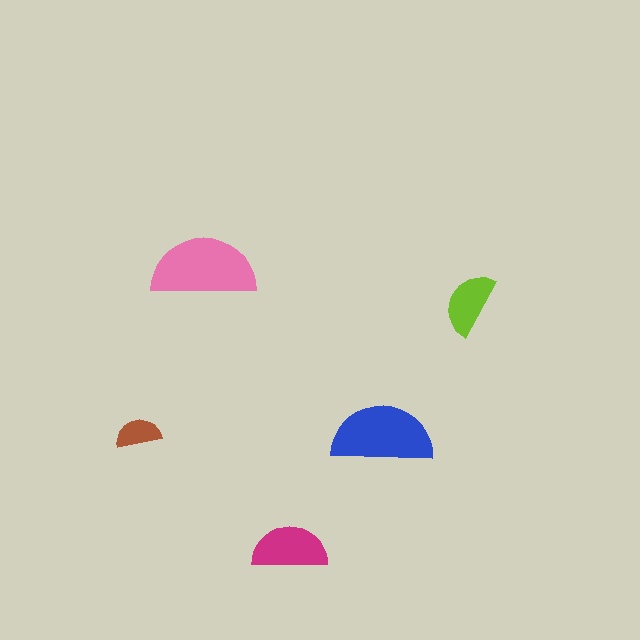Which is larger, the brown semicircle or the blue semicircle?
The blue one.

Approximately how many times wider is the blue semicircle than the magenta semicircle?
About 1.5 times wider.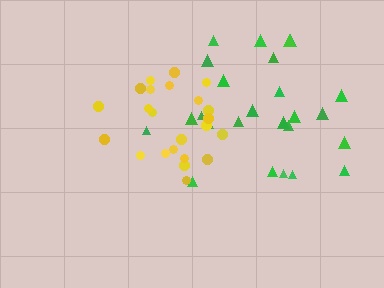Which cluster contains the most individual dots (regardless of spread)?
Green (25).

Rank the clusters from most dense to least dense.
yellow, green.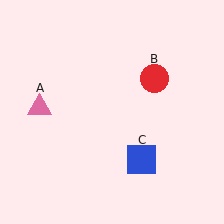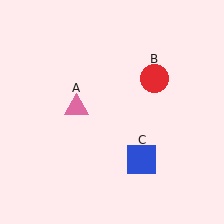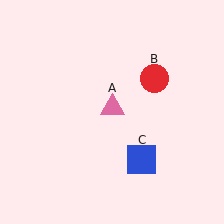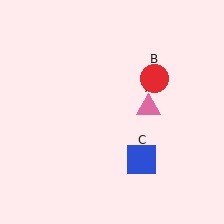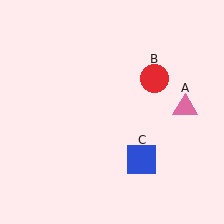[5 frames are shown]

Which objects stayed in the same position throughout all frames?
Red circle (object B) and blue square (object C) remained stationary.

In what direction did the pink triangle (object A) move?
The pink triangle (object A) moved right.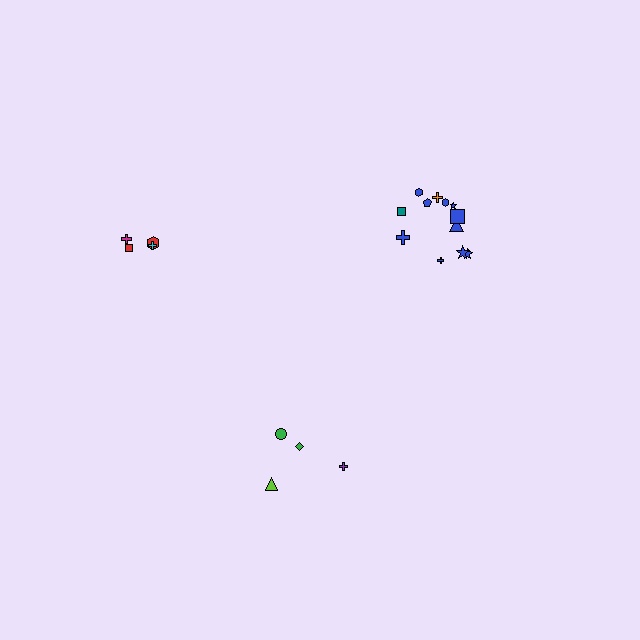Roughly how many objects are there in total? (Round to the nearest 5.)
Roughly 20 objects in total.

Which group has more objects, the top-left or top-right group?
The top-right group.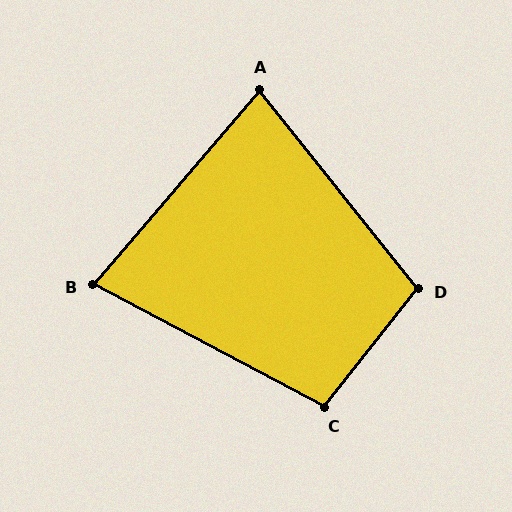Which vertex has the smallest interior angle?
B, at approximately 77 degrees.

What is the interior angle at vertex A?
Approximately 79 degrees (acute).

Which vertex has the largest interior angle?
D, at approximately 103 degrees.